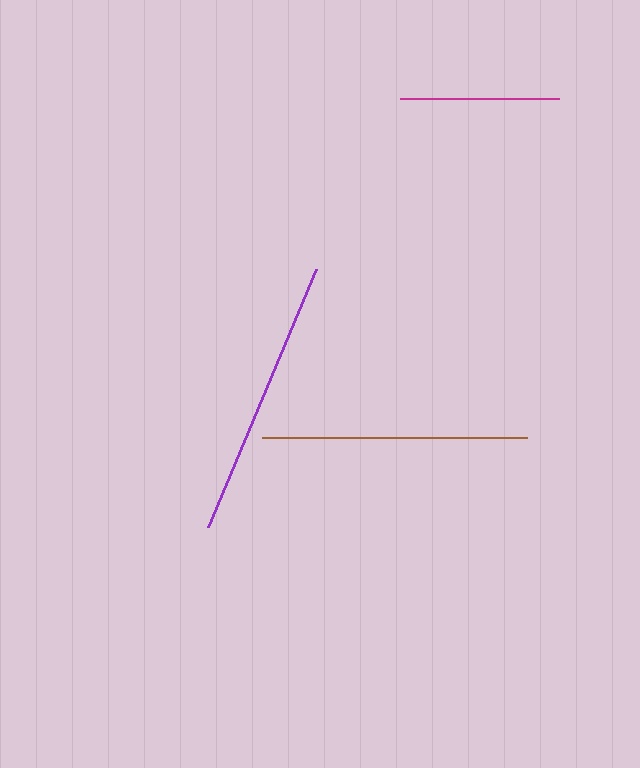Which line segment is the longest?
The purple line is the longest at approximately 280 pixels.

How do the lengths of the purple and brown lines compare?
The purple and brown lines are approximately the same length.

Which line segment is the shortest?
The magenta line is the shortest at approximately 158 pixels.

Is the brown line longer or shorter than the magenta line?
The brown line is longer than the magenta line.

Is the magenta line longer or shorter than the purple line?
The purple line is longer than the magenta line.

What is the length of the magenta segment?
The magenta segment is approximately 158 pixels long.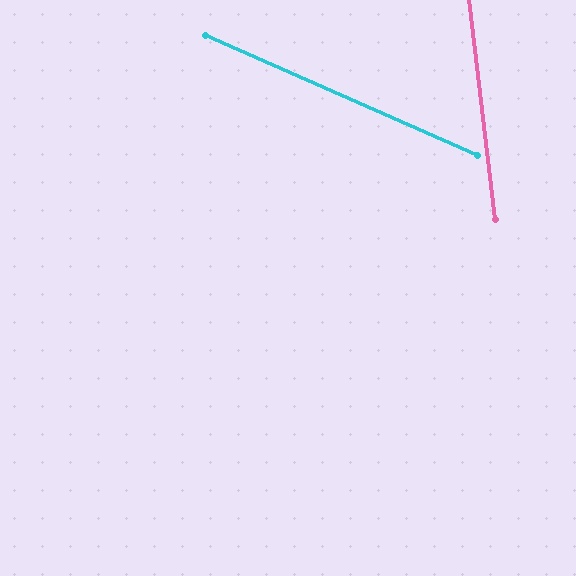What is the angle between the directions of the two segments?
Approximately 59 degrees.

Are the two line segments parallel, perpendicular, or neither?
Neither parallel nor perpendicular — they differ by about 59°.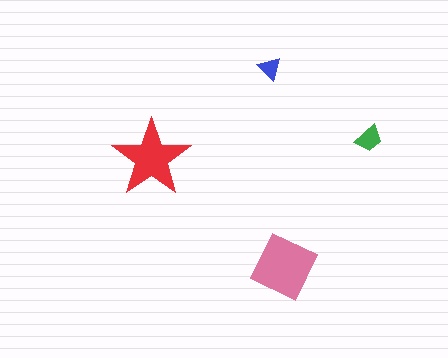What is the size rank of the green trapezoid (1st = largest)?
3rd.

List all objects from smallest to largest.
The blue triangle, the green trapezoid, the red star, the pink diamond.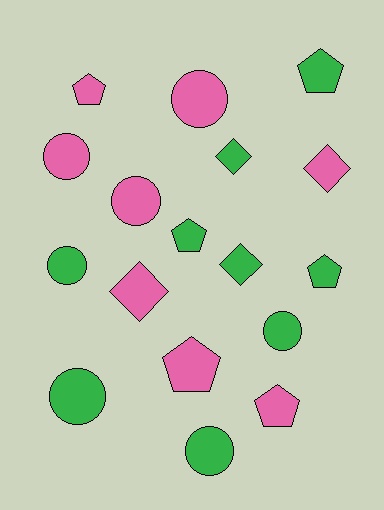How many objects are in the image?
There are 17 objects.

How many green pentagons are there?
There are 3 green pentagons.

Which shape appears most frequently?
Circle, with 7 objects.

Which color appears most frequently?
Green, with 9 objects.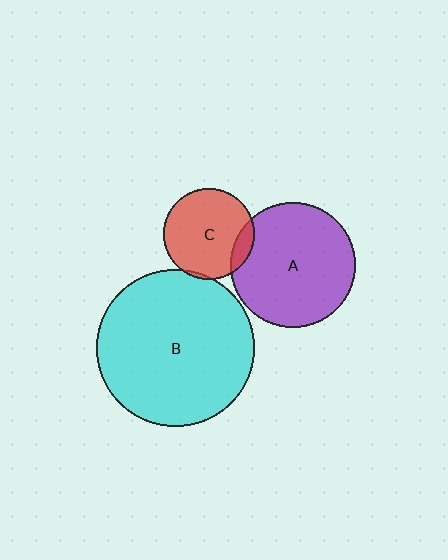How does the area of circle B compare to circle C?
Approximately 3.1 times.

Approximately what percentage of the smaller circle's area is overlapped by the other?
Approximately 5%.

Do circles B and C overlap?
Yes.